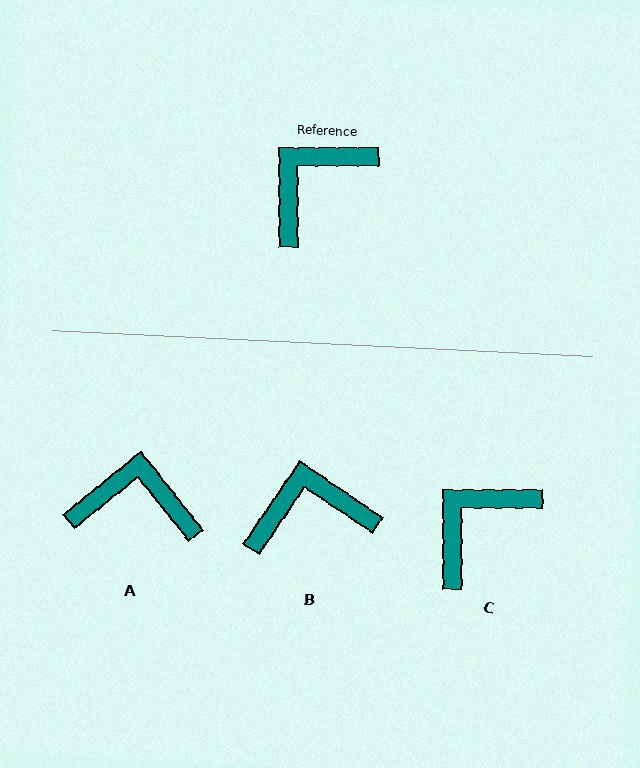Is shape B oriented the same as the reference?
No, it is off by about 34 degrees.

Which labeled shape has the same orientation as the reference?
C.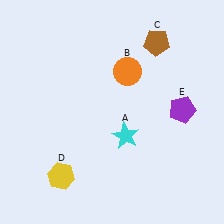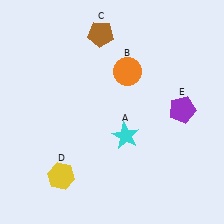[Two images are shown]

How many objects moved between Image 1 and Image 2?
1 object moved between the two images.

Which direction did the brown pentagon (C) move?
The brown pentagon (C) moved left.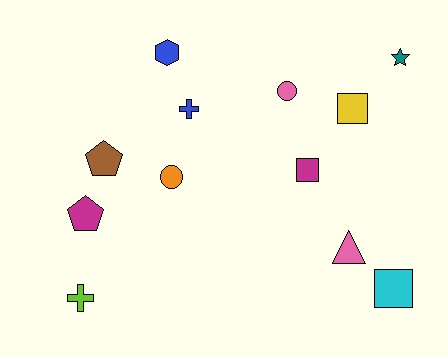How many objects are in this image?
There are 12 objects.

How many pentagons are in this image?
There are 2 pentagons.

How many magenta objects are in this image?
There are 2 magenta objects.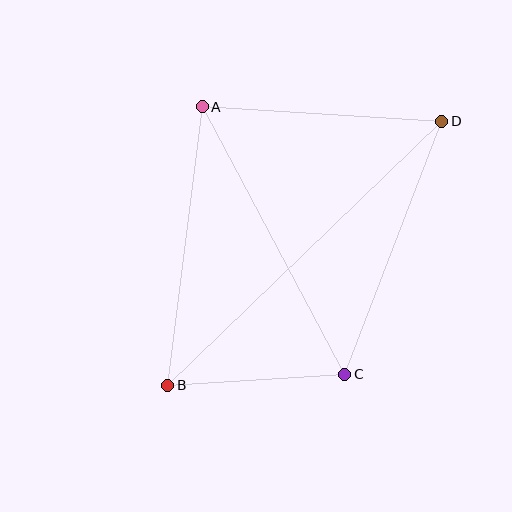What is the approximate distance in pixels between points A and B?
The distance between A and B is approximately 280 pixels.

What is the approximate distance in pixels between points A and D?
The distance between A and D is approximately 240 pixels.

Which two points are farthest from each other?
Points B and D are farthest from each other.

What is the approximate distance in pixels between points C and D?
The distance between C and D is approximately 271 pixels.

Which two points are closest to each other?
Points B and C are closest to each other.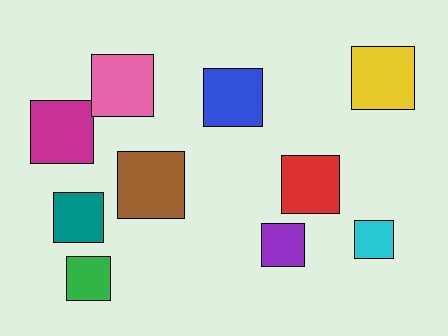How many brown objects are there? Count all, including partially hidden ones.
There is 1 brown object.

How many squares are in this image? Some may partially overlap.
There are 10 squares.